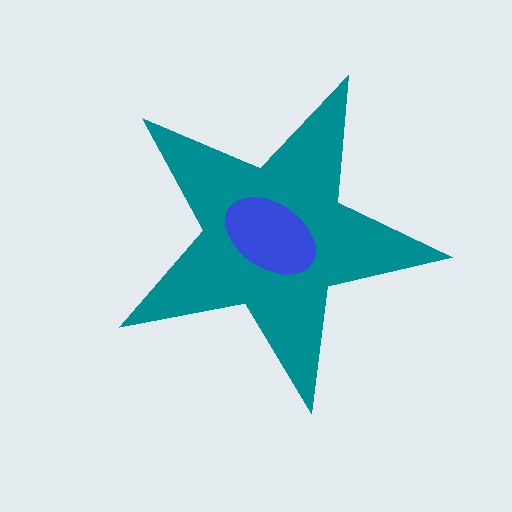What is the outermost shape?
The teal star.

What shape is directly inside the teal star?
The blue ellipse.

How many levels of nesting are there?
2.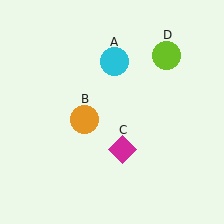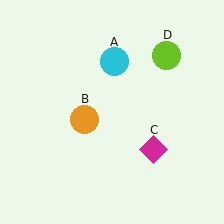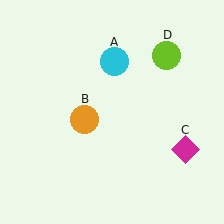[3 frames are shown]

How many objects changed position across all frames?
1 object changed position: magenta diamond (object C).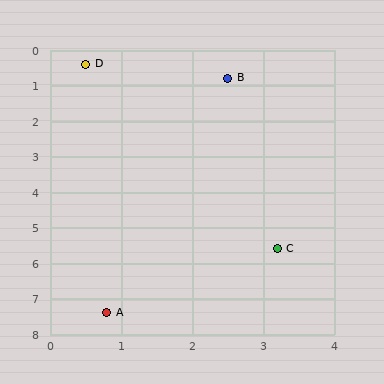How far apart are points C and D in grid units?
Points C and D are about 5.9 grid units apart.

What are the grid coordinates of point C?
Point C is at approximately (3.2, 5.6).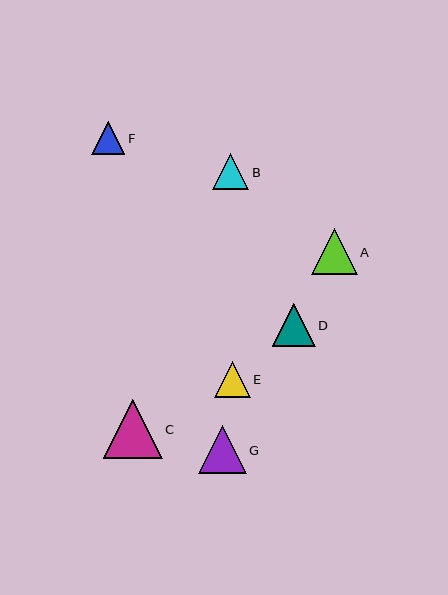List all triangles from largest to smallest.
From largest to smallest: C, G, A, D, E, B, F.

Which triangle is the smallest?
Triangle F is the smallest with a size of approximately 33 pixels.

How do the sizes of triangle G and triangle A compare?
Triangle G and triangle A are approximately the same size.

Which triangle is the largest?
Triangle C is the largest with a size of approximately 58 pixels.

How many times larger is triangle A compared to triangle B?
Triangle A is approximately 1.3 times the size of triangle B.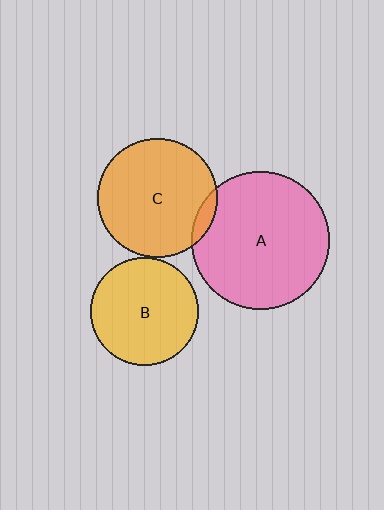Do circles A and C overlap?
Yes.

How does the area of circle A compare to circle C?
Approximately 1.3 times.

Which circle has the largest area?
Circle A (pink).